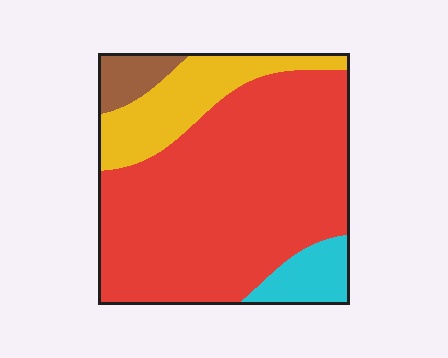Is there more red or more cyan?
Red.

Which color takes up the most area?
Red, at roughly 70%.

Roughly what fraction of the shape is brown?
Brown covers around 5% of the shape.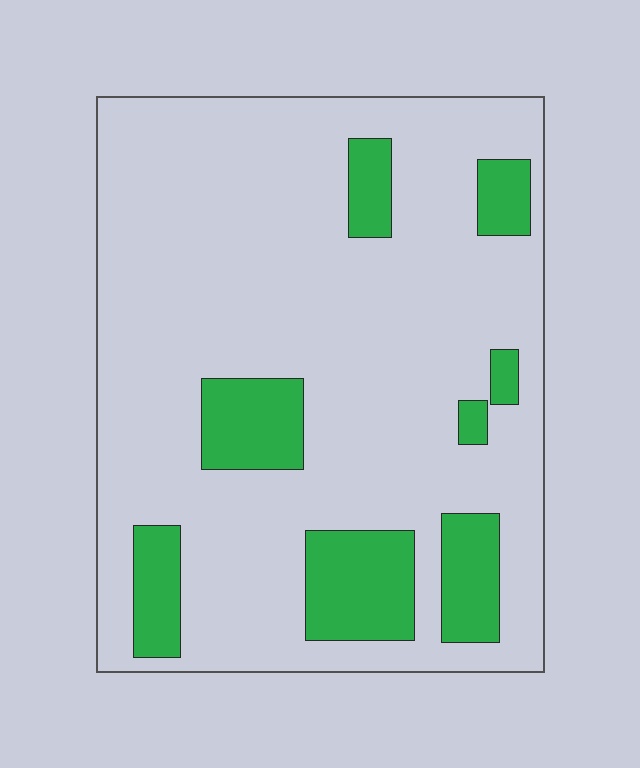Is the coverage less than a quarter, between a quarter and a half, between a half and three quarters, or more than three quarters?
Less than a quarter.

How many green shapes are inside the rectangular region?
8.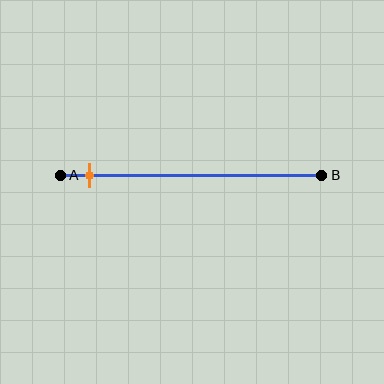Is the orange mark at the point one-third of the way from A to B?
No, the mark is at about 10% from A, not at the 33% one-third point.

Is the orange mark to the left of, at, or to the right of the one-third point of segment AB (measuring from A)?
The orange mark is to the left of the one-third point of segment AB.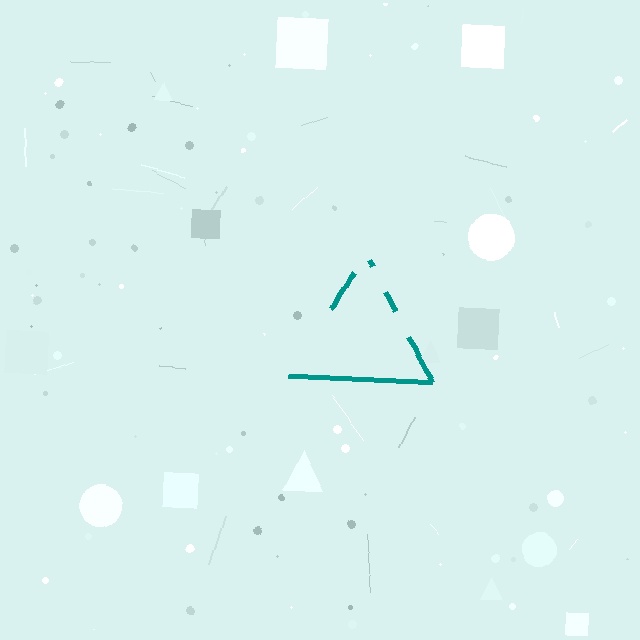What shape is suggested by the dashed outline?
The dashed outline suggests a triangle.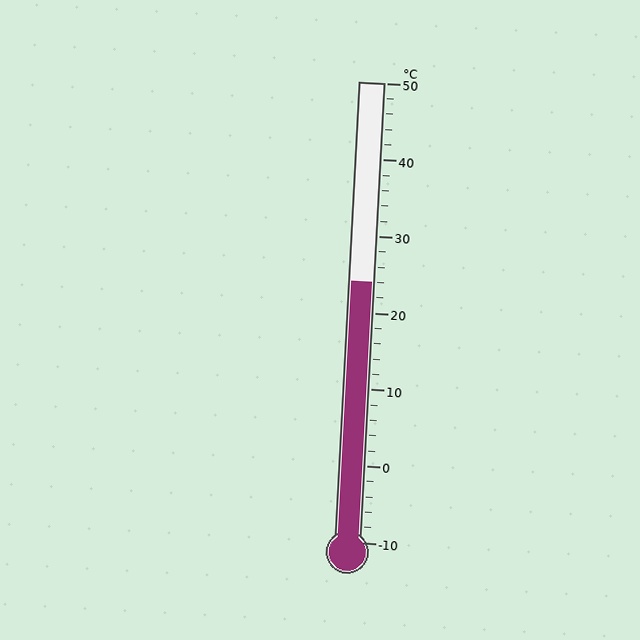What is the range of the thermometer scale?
The thermometer scale ranges from -10°C to 50°C.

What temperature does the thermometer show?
The thermometer shows approximately 24°C.